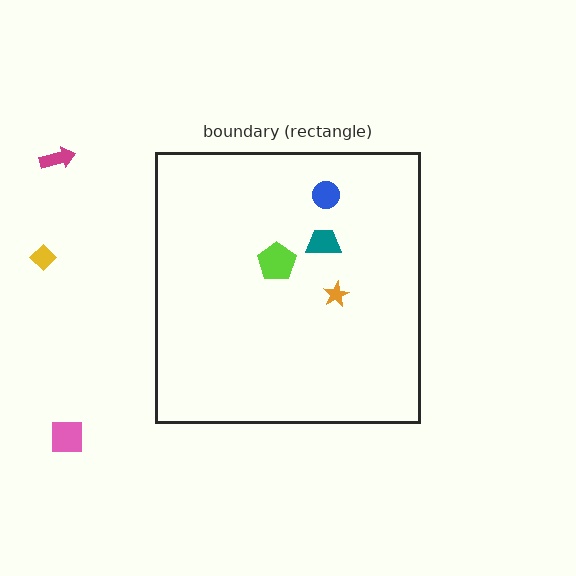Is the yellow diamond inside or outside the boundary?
Outside.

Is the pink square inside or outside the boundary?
Outside.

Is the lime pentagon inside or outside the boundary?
Inside.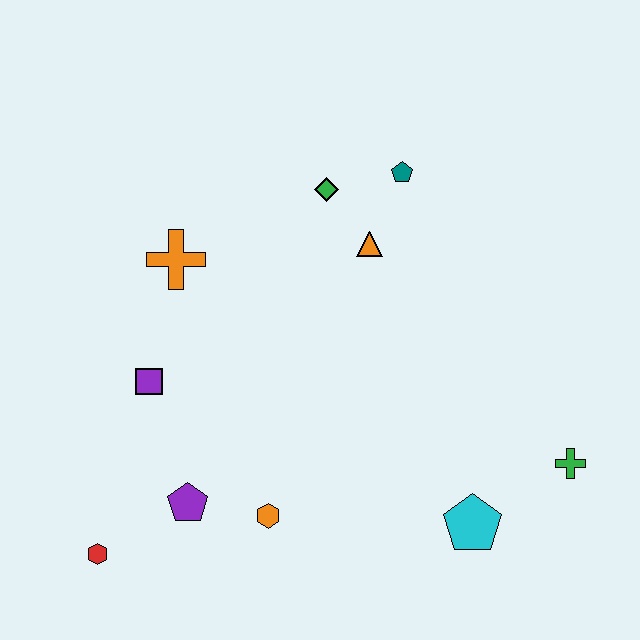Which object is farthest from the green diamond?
The red hexagon is farthest from the green diamond.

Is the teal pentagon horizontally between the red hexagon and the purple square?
No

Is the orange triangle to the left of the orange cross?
No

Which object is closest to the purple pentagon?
The orange hexagon is closest to the purple pentagon.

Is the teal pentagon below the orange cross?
No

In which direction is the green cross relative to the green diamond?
The green cross is below the green diamond.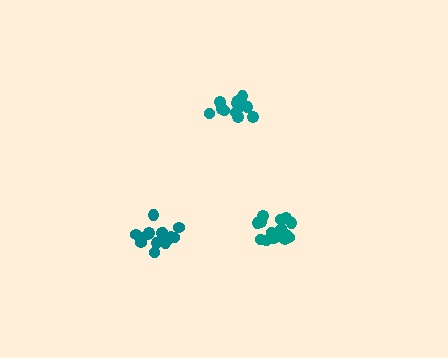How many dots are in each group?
Group 1: 16 dots, Group 2: 13 dots, Group 3: 15 dots (44 total).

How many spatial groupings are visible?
There are 3 spatial groupings.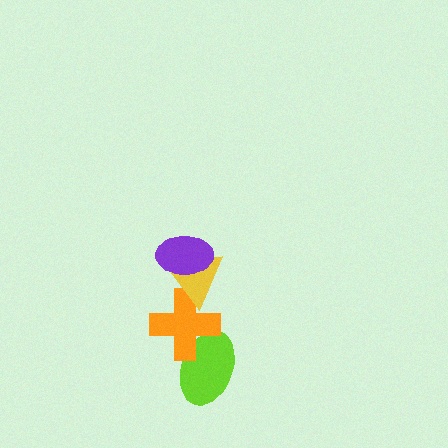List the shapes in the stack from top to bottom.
From top to bottom: the purple ellipse, the yellow triangle, the orange cross, the lime ellipse.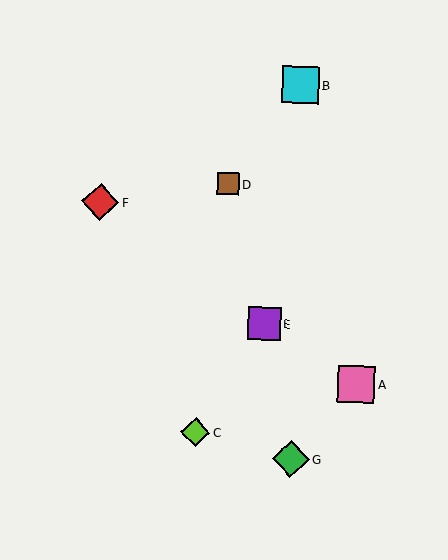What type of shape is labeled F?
Shape F is a red diamond.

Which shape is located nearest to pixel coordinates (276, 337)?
The purple square (labeled E) at (264, 324) is nearest to that location.